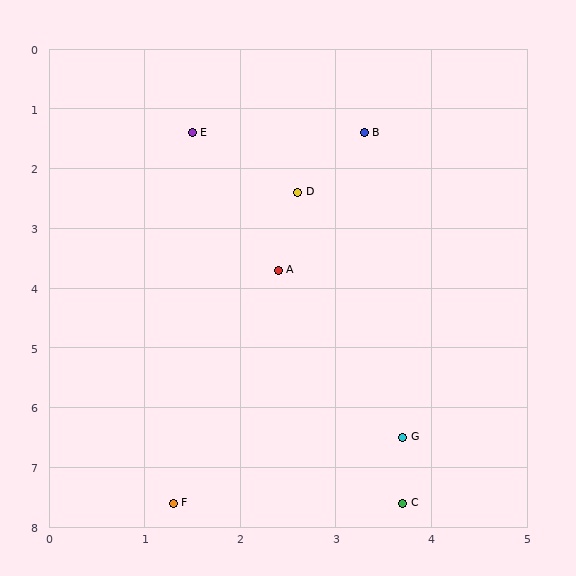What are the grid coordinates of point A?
Point A is at approximately (2.4, 3.7).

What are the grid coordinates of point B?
Point B is at approximately (3.3, 1.4).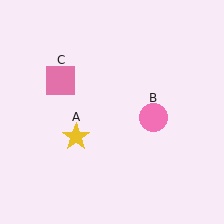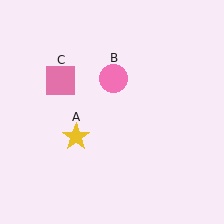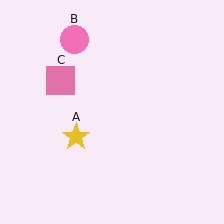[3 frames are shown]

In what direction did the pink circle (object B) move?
The pink circle (object B) moved up and to the left.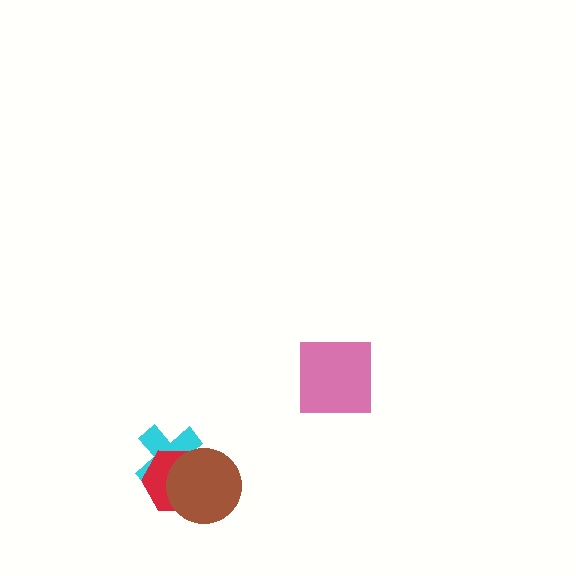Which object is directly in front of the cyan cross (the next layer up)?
The red hexagon is directly in front of the cyan cross.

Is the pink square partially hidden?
No, no other shape covers it.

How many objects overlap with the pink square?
0 objects overlap with the pink square.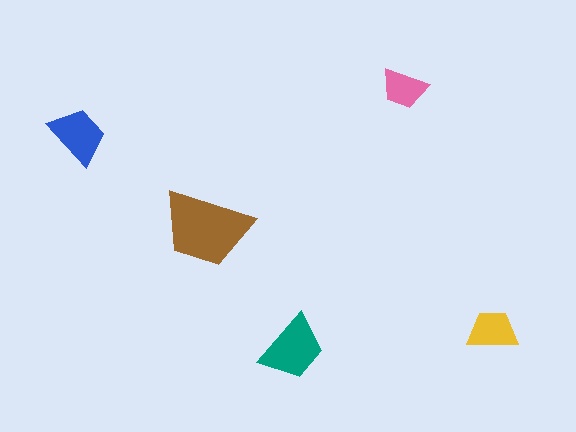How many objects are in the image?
There are 5 objects in the image.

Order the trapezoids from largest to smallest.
the brown one, the teal one, the blue one, the yellow one, the pink one.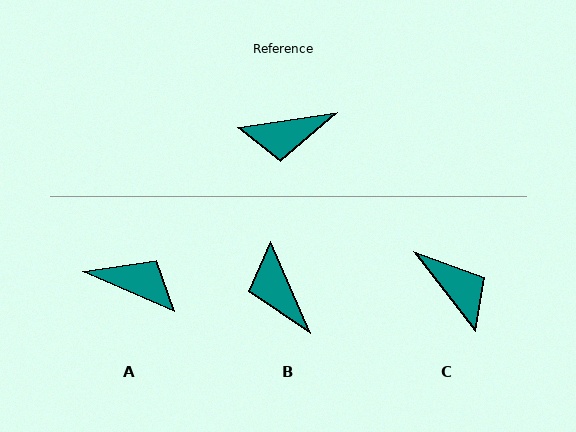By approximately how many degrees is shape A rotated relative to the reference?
Approximately 148 degrees counter-clockwise.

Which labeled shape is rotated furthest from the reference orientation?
A, about 148 degrees away.